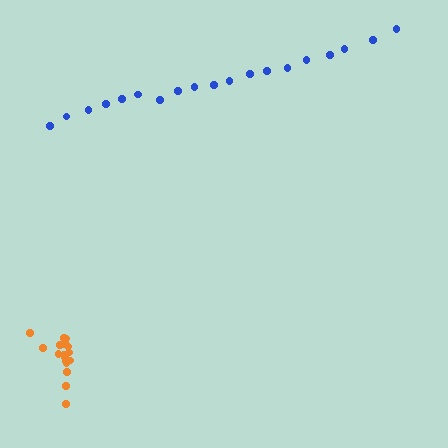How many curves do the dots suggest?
There are 2 distinct paths.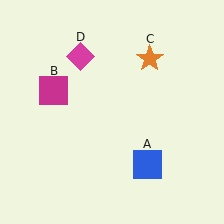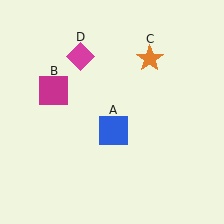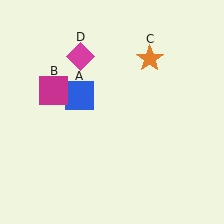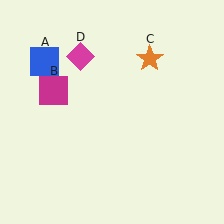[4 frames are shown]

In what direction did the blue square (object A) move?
The blue square (object A) moved up and to the left.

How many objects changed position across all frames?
1 object changed position: blue square (object A).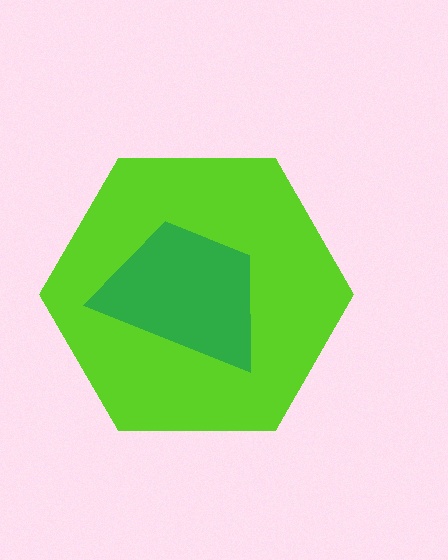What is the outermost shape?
The lime hexagon.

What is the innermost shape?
The green trapezoid.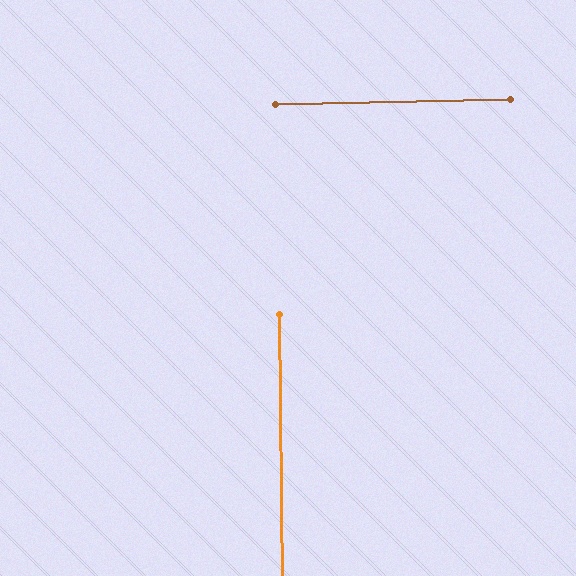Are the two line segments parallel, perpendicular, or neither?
Perpendicular — they meet at approximately 89°.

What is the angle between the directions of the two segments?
Approximately 89 degrees.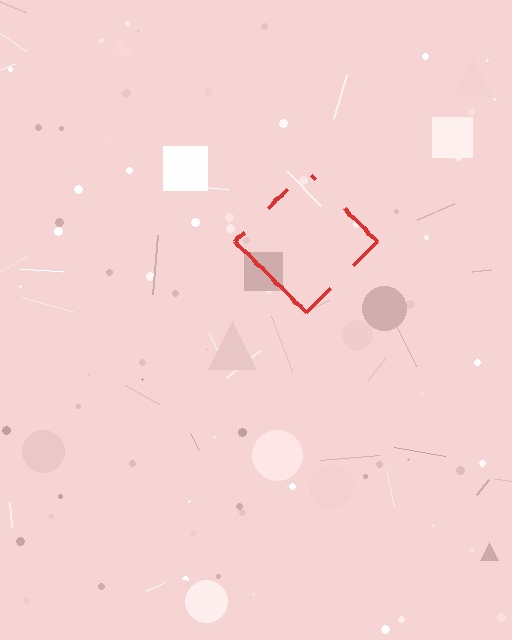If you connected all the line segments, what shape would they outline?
They would outline a diamond.